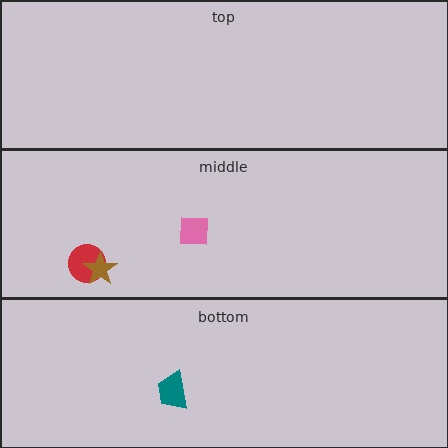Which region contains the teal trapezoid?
The bottom region.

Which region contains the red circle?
The middle region.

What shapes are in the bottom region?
The teal trapezoid.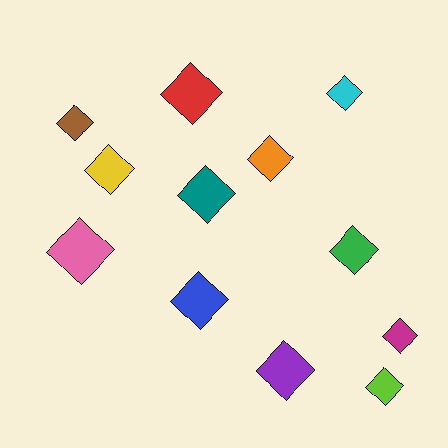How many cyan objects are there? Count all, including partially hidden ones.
There is 1 cyan object.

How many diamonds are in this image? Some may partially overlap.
There are 12 diamonds.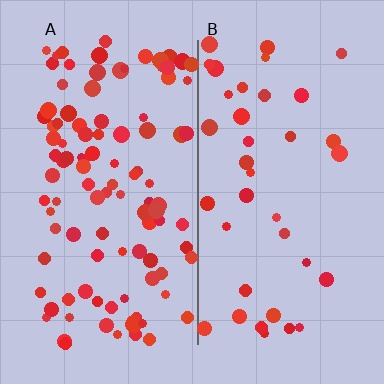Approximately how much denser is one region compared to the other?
Approximately 2.7× — region A over region B.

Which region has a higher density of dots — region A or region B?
A (the left).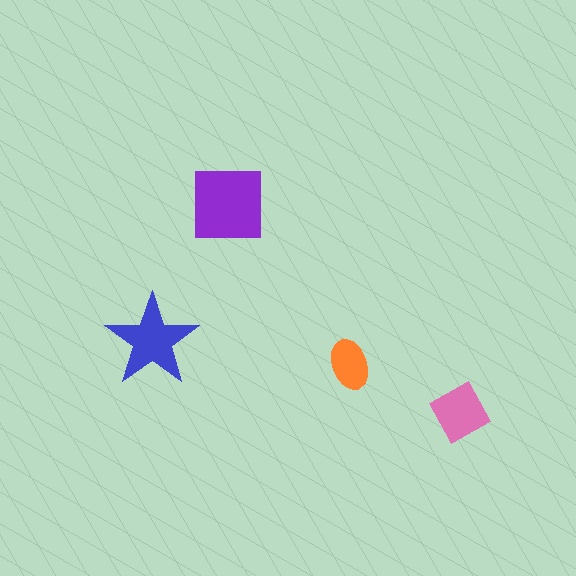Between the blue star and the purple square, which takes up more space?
The purple square.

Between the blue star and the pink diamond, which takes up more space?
The blue star.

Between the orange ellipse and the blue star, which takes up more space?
The blue star.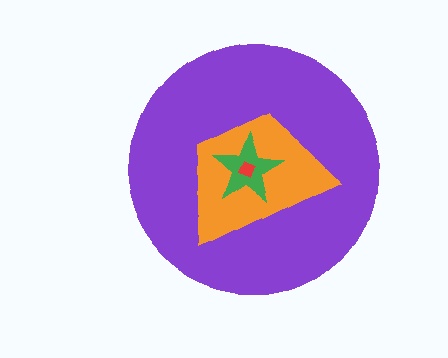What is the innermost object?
The red diamond.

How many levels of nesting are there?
4.